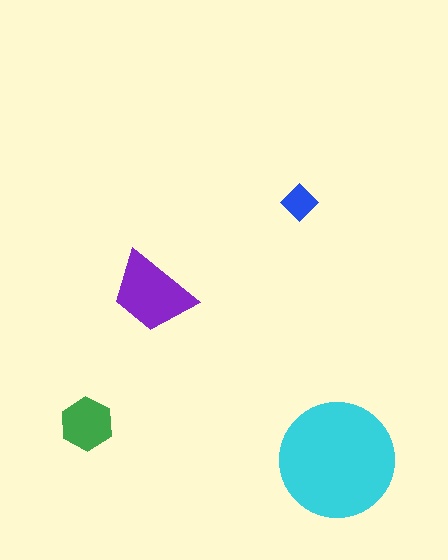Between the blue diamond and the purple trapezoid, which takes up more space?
The purple trapezoid.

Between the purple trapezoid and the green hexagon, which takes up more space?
The purple trapezoid.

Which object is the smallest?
The blue diamond.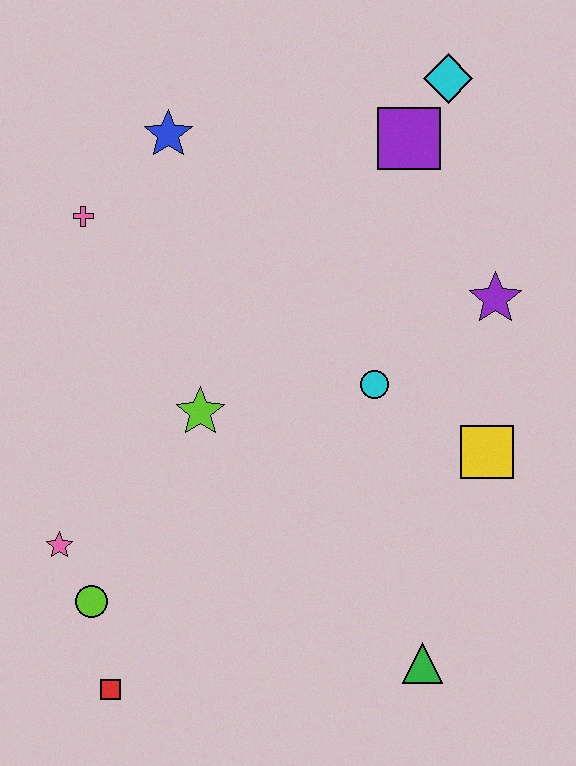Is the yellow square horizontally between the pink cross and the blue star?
No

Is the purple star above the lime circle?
Yes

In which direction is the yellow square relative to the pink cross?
The yellow square is to the right of the pink cross.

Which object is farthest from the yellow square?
The pink cross is farthest from the yellow square.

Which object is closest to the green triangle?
The yellow square is closest to the green triangle.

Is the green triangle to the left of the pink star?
No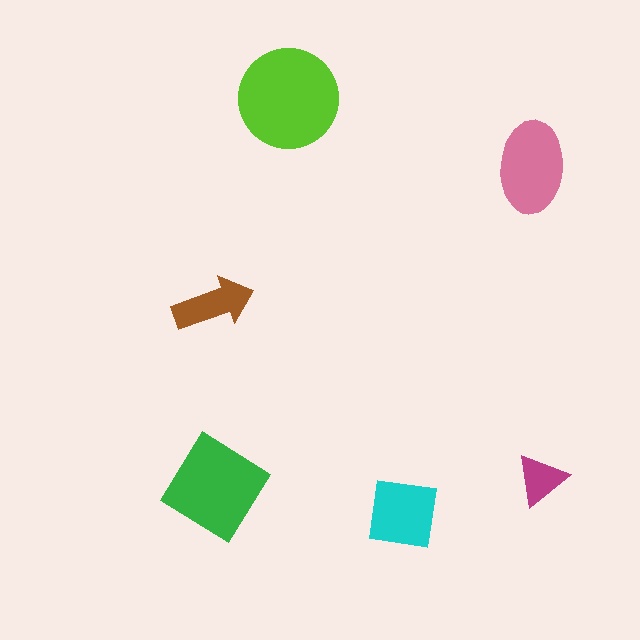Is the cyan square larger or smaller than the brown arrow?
Larger.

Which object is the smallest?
The magenta triangle.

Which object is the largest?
The lime circle.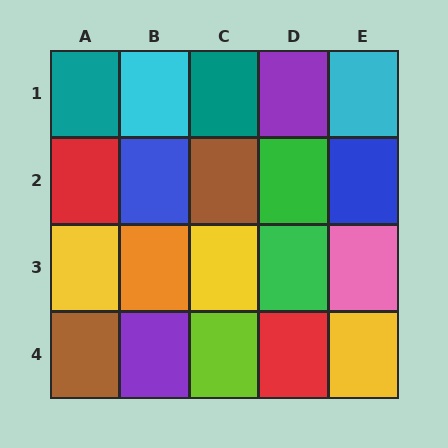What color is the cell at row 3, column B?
Orange.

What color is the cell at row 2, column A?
Red.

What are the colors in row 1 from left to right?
Teal, cyan, teal, purple, cyan.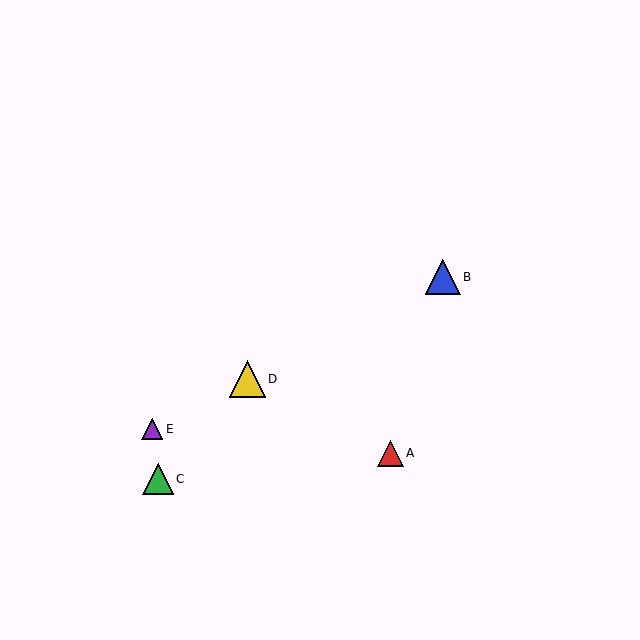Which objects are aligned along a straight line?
Objects B, D, E are aligned along a straight line.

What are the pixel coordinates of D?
Object D is at (247, 379).